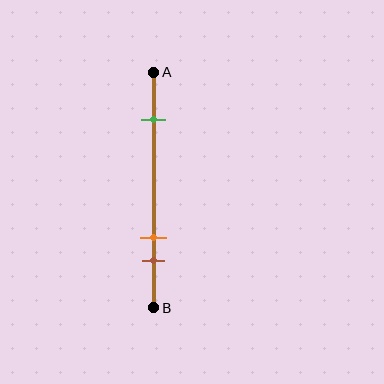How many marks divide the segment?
There are 3 marks dividing the segment.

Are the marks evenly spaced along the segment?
No, the marks are not evenly spaced.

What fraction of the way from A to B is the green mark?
The green mark is approximately 20% (0.2) of the way from A to B.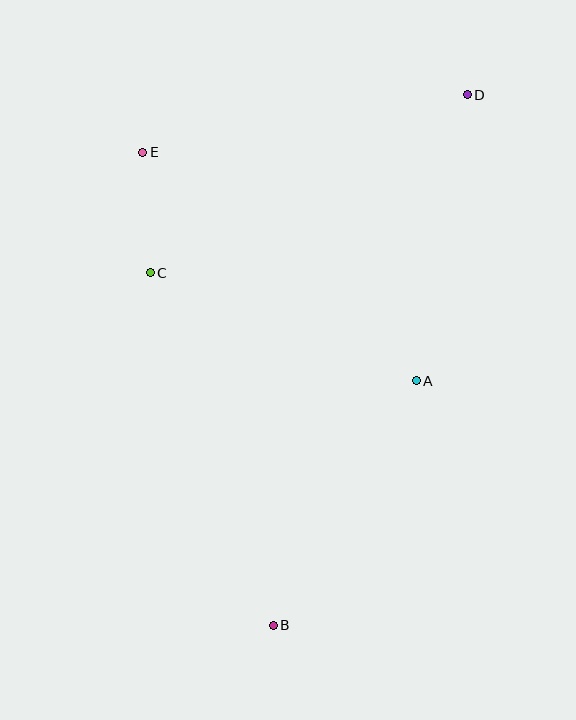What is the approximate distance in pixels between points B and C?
The distance between B and C is approximately 373 pixels.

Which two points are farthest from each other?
Points B and D are farthest from each other.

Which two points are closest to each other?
Points C and E are closest to each other.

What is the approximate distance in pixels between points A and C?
The distance between A and C is approximately 287 pixels.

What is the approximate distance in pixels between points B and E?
The distance between B and E is approximately 491 pixels.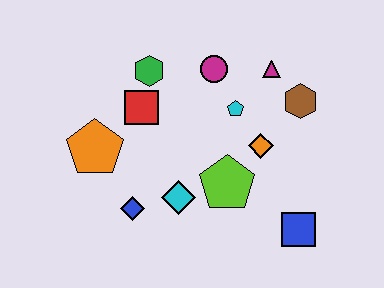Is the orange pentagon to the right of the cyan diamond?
No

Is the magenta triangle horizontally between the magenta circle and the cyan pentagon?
No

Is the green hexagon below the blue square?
No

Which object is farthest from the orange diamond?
The orange pentagon is farthest from the orange diamond.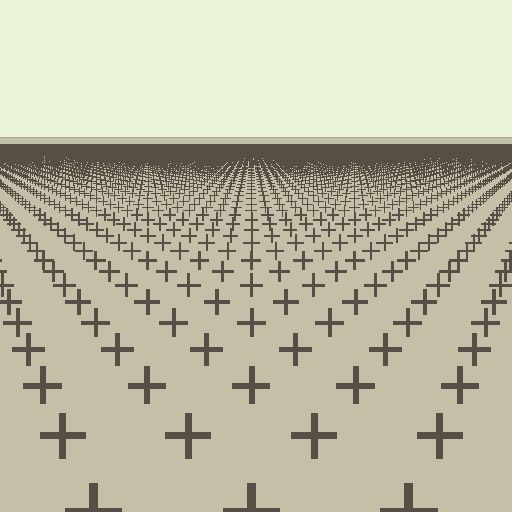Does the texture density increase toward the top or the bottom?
Density increases toward the top.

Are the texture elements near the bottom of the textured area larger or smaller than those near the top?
Larger. Near the bottom, elements are closer to the viewer and appear at a bigger on-screen size.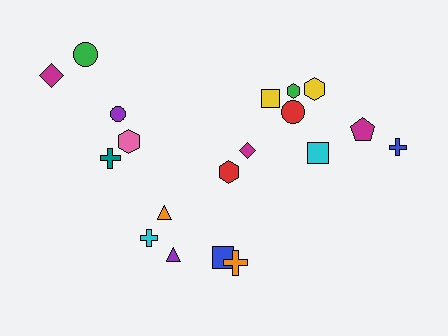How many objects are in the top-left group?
There are 5 objects.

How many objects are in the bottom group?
There are 6 objects.